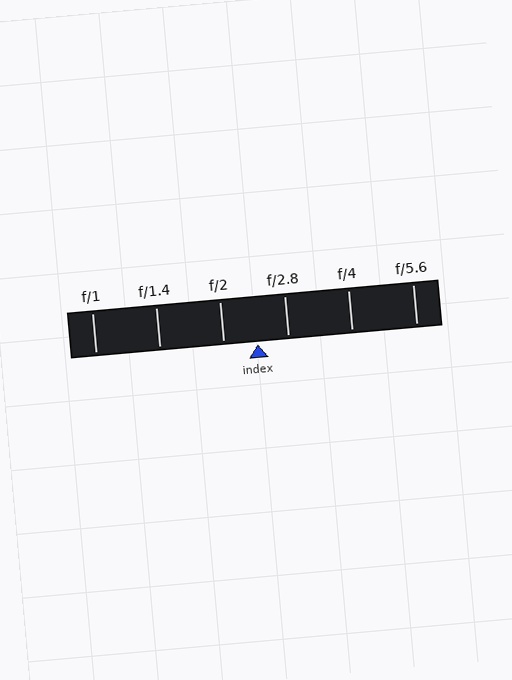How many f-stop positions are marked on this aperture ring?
There are 6 f-stop positions marked.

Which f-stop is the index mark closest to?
The index mark is closest to f/2.8.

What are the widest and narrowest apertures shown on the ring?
The widest aperture shown is f/1 and the narrowest is f/5.6.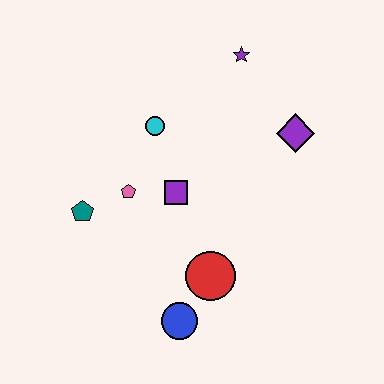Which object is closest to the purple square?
The pink pentagon is closest to the purple square.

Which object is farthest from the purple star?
The blue circle is farthest from the purple star.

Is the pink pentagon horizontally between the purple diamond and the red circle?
No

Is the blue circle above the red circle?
No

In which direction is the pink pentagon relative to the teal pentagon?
The pink pentagon is to the right of the teal pentagon.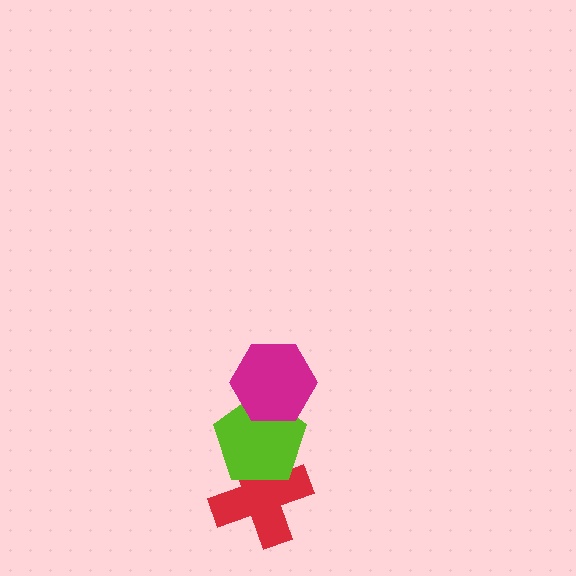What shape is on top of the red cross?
The lime pentagon is on top of the red cross.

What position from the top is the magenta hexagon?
The magenta hexagon is 1st from the top.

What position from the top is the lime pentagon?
The lime pentagon is 2nd from the top.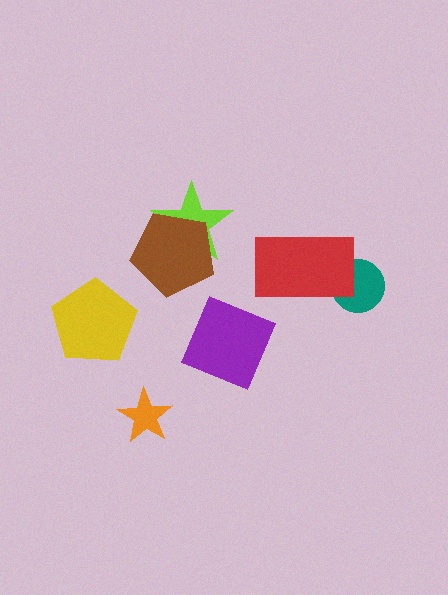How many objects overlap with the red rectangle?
1 object overlaps with the red rectangle.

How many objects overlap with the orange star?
0 objects overlap with the orange star.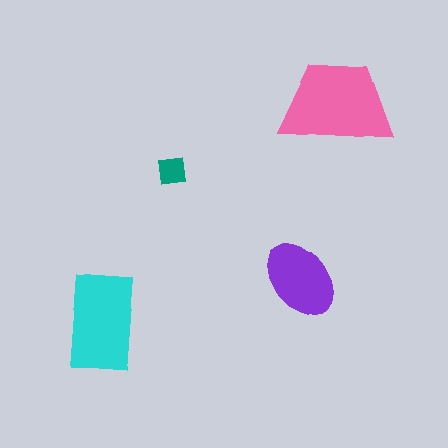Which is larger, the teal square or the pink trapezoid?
The pink trapezoid.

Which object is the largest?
The pink trapezoid.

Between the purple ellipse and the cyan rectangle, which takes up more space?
The cyan rectangle.